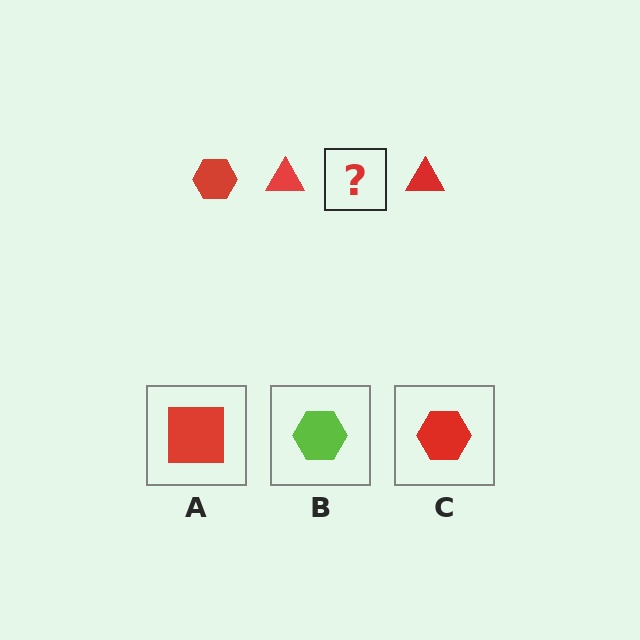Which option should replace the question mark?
Option C.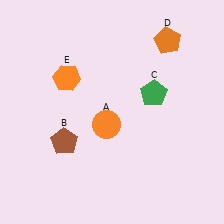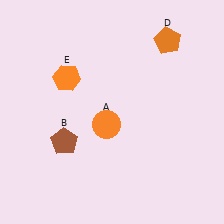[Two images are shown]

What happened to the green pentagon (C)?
The green pentagon (C) was removed in Image 2. It was in the top-right area of Image 1.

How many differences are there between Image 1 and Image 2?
There is 1 difference between the two images.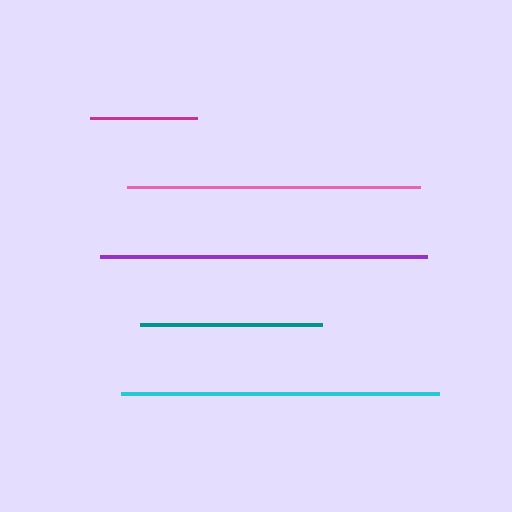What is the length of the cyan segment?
The cyan segment is approximately 318 pixels long.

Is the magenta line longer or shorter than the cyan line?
The cyan line is longer than the magenta line.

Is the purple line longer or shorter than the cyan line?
The purple line is longer than the cyan line.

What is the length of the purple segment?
The purple segment is approximately 327 pixels long.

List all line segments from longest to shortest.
From longest to shortest: purple, cyan, pink, teal, magenta.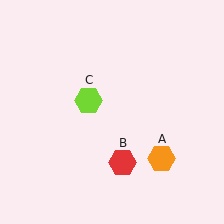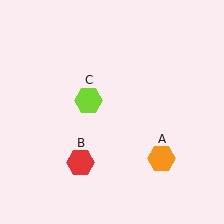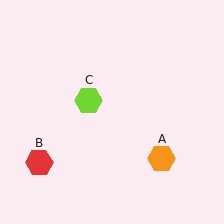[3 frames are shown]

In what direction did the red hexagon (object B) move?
The red hexagon (object B) moved left.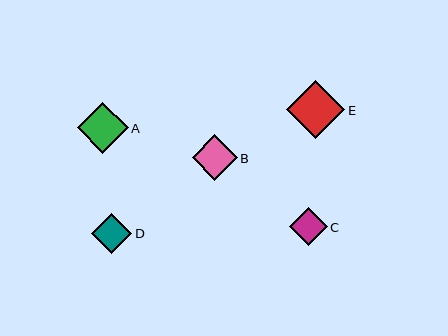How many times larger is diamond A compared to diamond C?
Diamond A is approximately 1.3 times the size of diamond C.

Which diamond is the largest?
Diamond E is the largest with a size of approximately 58 pixels.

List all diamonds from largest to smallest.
From largest to smallest: E, A, B, D, C.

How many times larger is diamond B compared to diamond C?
Diamond B is approximately 1.2 times the size of diamond C.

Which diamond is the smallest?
Diamond C is the smallest with a size of approximately 38 pixels.